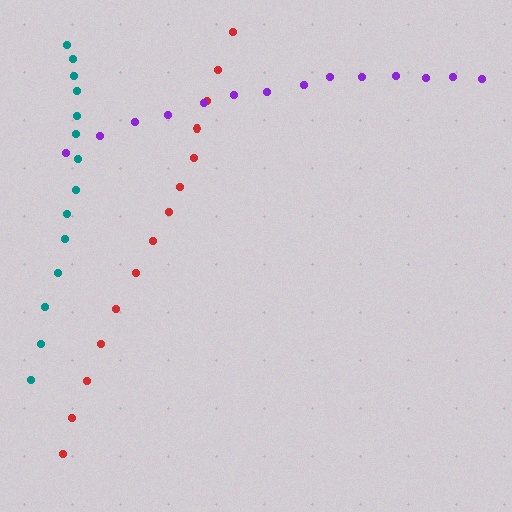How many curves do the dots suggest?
There are 3 distinct paths.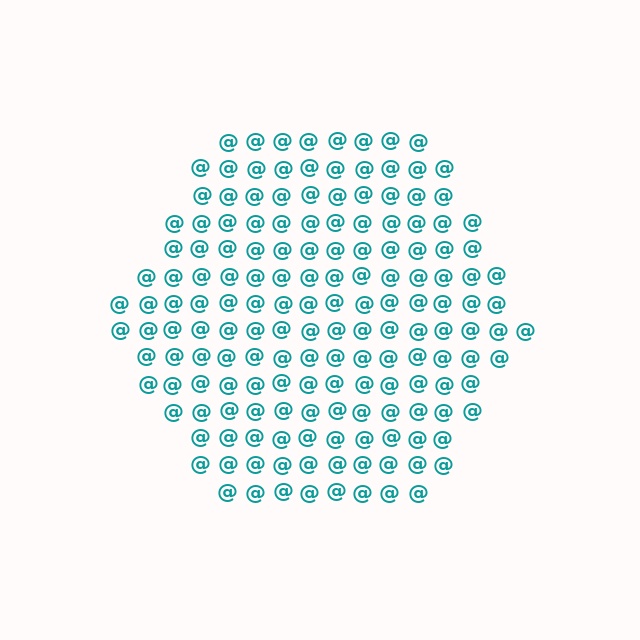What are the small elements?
The small elements are at signs.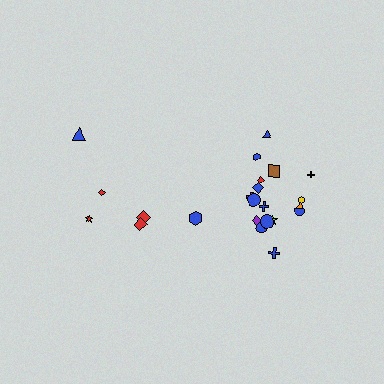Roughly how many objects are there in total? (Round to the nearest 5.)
Roughly 25 objects in total.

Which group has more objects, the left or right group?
The right group.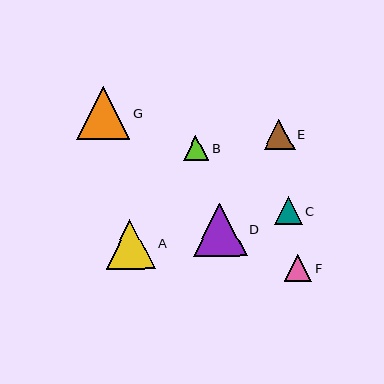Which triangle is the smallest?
Triangle B is the smallest with a size of approximately 25 pixels.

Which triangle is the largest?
Triangle D is the largest with a size of approximately 53 pixels.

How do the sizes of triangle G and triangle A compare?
Triangle G and triangle A are approximately the same size.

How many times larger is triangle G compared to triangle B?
Triangle G is approximately 2.1 times the size of triangle B.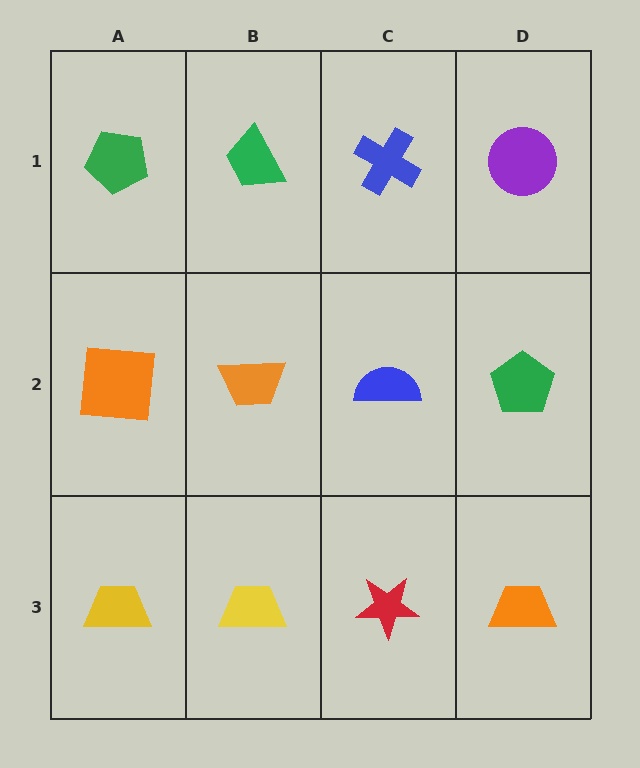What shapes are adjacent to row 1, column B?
An orange trapezoid (row 2, column B), a green pentagon (row 1, column A), a blue cross (row 1, column C).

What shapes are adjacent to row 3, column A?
An orange square (row 2, column A), a yellow trapezoid (row 3, column B).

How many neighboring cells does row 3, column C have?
3.